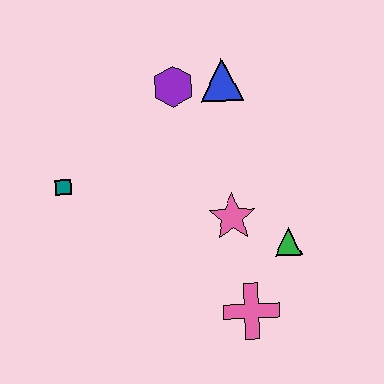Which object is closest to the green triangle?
The pink star is closest to the green triangle.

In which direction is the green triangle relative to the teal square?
The green triangle is to the right of the teal square.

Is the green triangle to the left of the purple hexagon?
No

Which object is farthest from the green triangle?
The teal square is farthest from the green triangle.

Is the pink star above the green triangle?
Yes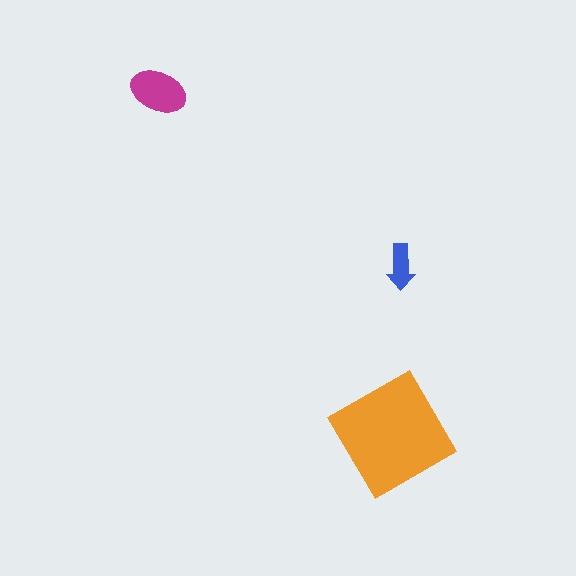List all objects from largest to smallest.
The orange diamond, the magenta ellipse, the blue arrow.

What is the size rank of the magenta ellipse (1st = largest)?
2nd.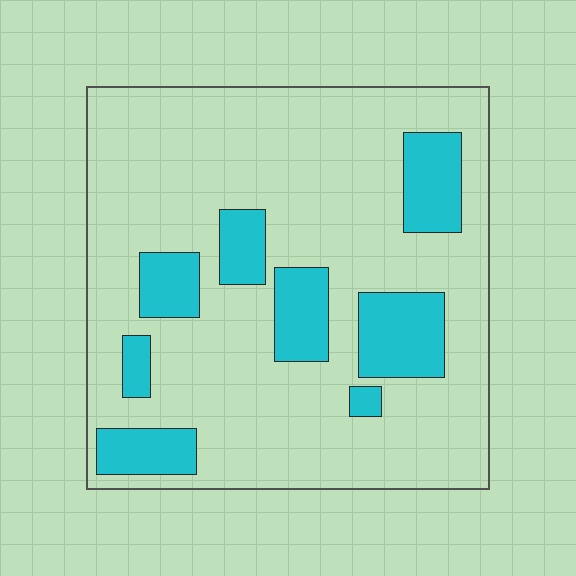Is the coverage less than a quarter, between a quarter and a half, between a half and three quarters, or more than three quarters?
Less than a quarter.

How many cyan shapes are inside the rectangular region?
8.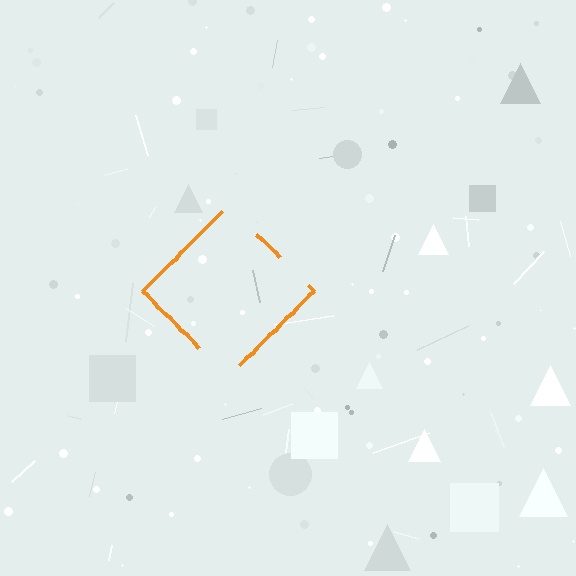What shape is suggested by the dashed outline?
The dashed outline suggests a diamond.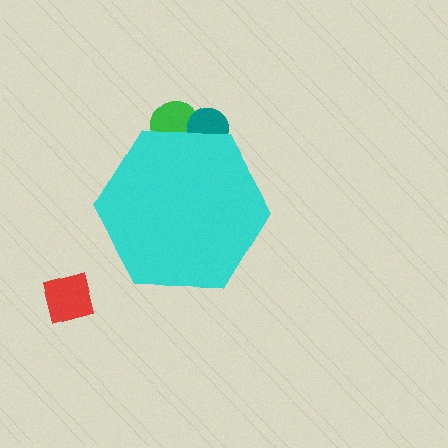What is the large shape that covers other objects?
A cyan hexagon.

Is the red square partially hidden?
No, the red square is fully visible.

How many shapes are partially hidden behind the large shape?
2 shapes are partially hidden.